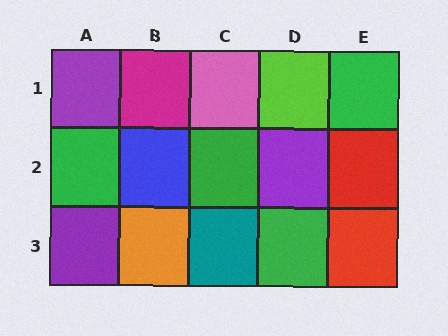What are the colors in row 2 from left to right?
Green, blue, green, purple, red.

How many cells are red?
2 cells are red.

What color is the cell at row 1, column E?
Green.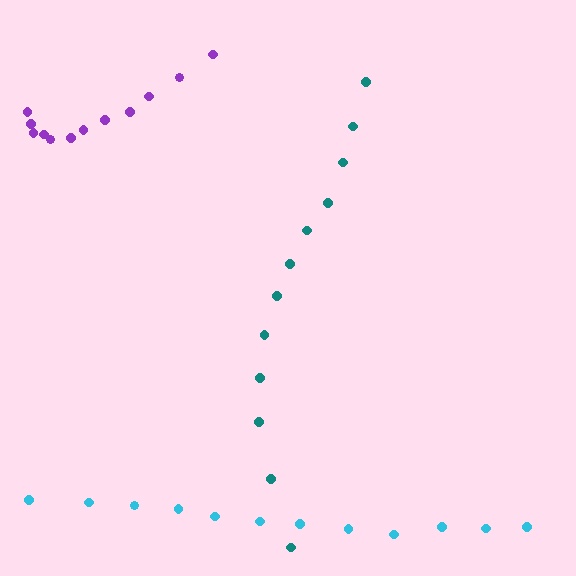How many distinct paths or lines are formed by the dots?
There are 3 distinct paths.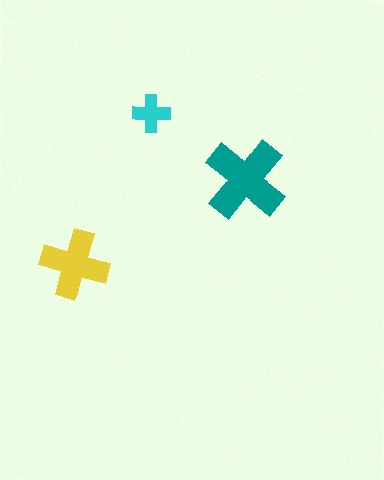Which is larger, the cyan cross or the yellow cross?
The yellow one.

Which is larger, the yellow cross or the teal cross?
The teal one.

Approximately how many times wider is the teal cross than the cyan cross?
About 2 times wider.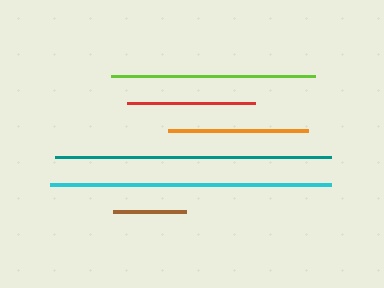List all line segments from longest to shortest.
From longest to shortest: cyan, teal, lime, orange, red, brown.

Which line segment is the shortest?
The brown line is the shortest at approximately 73 pixels.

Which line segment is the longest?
The cyan line is the longest at approximately 281 pixels.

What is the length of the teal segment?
The teal segment is approximately 276 pixels long.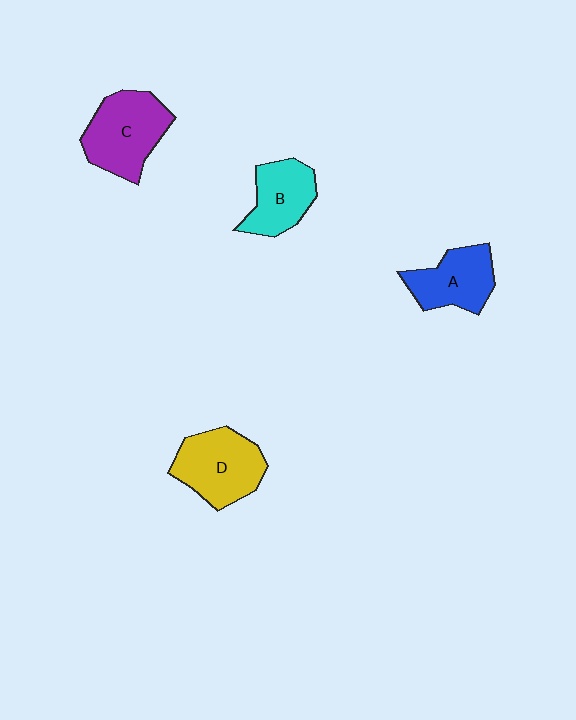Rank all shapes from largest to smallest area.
From largest to smallest: C (purple), D (yellow), A (blue), B (cyan).